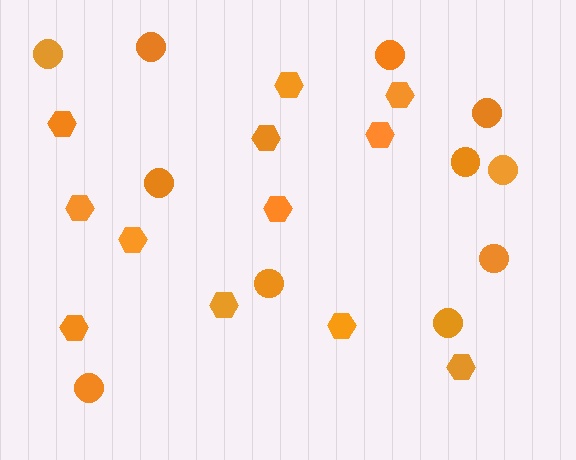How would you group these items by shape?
There are 2 groups: one group of circles (11) and one group of hexagons (12).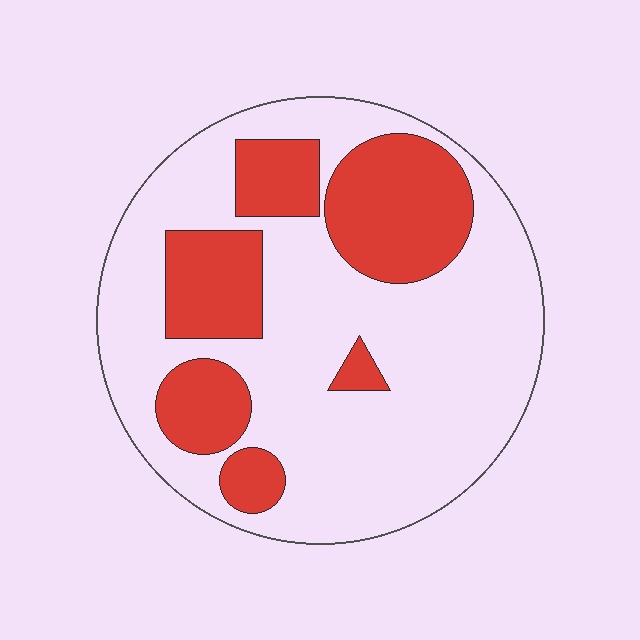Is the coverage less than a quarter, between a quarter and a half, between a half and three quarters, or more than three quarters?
Between a quarter and a half.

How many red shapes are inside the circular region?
6.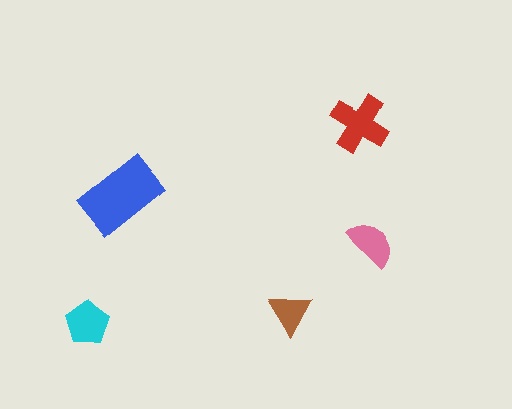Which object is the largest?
The blue rectangle.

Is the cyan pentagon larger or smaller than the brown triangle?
Larger.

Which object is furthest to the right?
The pink semicircle is rightmost.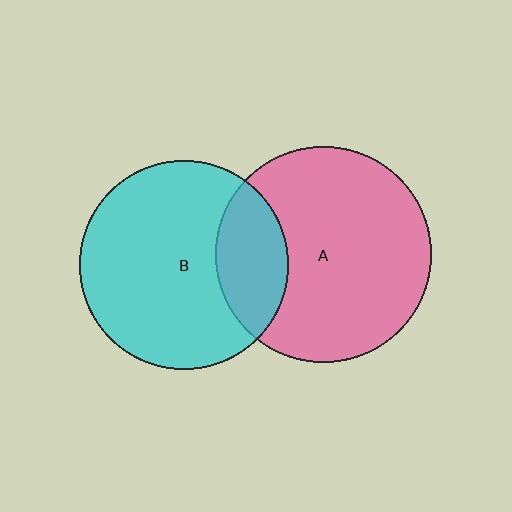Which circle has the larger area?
Circle A (pink).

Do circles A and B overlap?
Yes.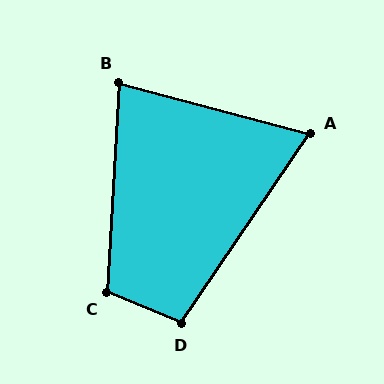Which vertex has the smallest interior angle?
A, at approximately 71 degrees.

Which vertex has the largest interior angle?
C, at approximately 109 degrees.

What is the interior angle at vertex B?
Approximately 78 degrees (acute).